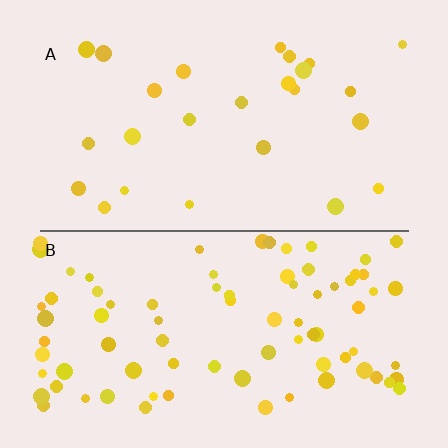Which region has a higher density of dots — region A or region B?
B (the bottom).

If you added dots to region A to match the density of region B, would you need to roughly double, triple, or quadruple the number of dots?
Approximately triple.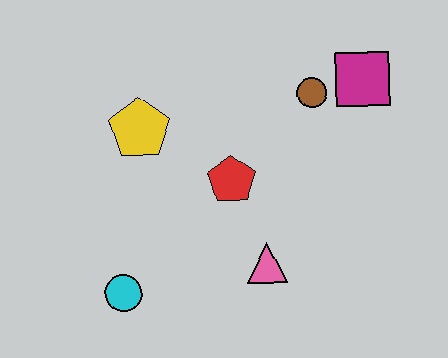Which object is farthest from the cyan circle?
The magenta square is farthest from the cyan circle.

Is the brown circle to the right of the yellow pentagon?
Yes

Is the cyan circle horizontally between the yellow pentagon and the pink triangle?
No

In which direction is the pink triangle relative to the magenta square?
The pink triangle is below the magenta square.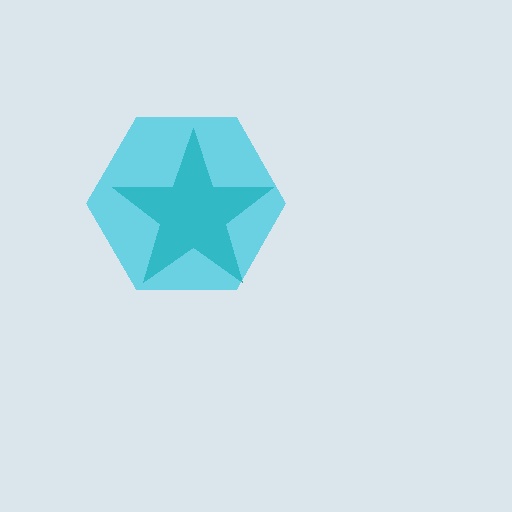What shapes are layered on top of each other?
The layered shapes are: a teal star, a cyan hexagon.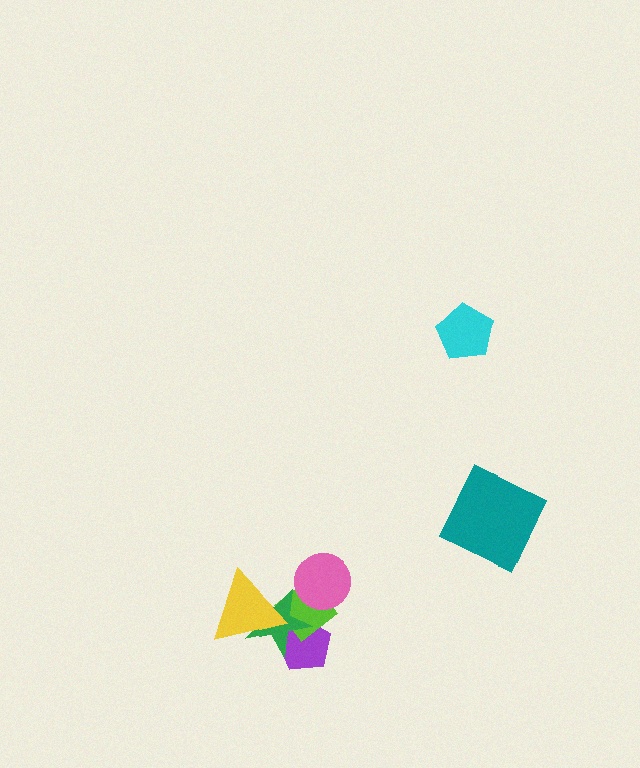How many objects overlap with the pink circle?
1 object overlaps with the pink circle.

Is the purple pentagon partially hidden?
Yes, it is partially covered by another shape.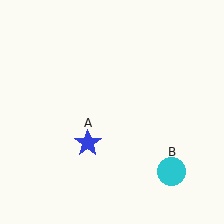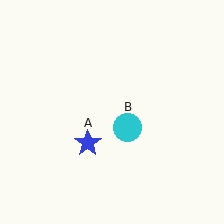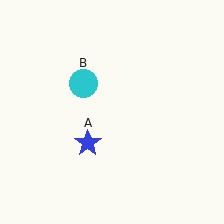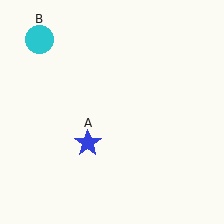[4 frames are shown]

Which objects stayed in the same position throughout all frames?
Blue star (object A) remained stationary.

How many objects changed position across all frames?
1 object changed position: cyan circle (object B).